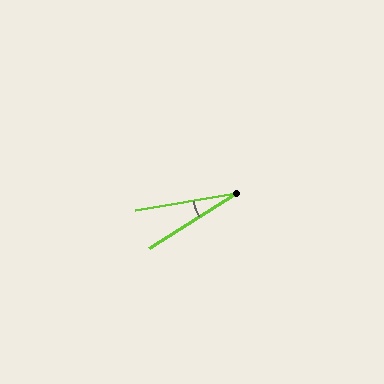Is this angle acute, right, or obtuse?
It is acute.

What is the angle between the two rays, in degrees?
Approximately 23 degrees.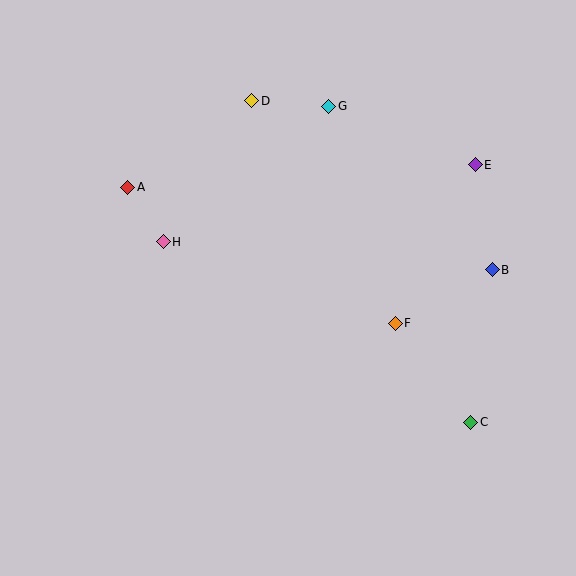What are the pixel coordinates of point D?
Point D is at (252, 101).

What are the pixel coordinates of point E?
Point E is at (475, 165).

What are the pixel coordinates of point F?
Point F is at (395, 323).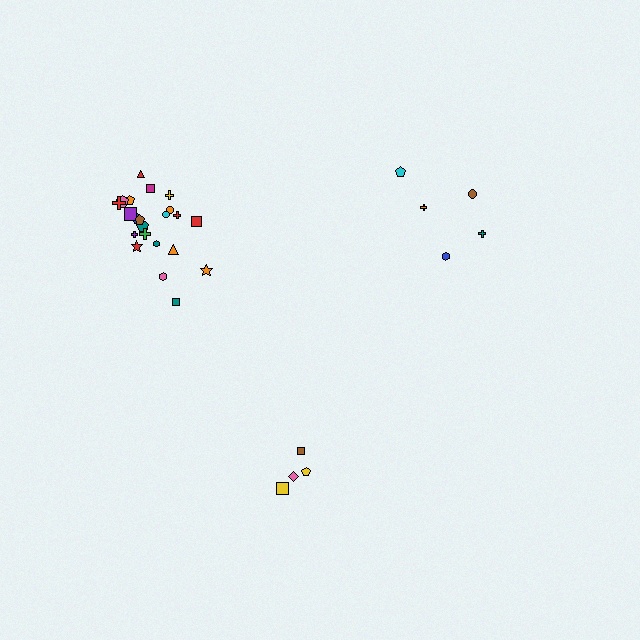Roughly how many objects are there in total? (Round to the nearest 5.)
Roughly 30 objects in total.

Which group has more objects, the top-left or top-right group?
The top-left group.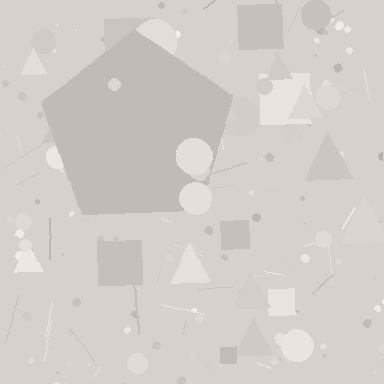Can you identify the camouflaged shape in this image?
The camouflaged shape is a pentagon.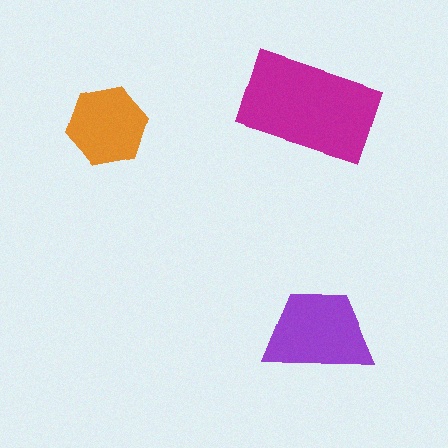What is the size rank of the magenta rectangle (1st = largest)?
1st.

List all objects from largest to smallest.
The magenta rectangle, the purple trapezoid, the orange hexagon.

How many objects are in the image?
There are 3 objects in the image.